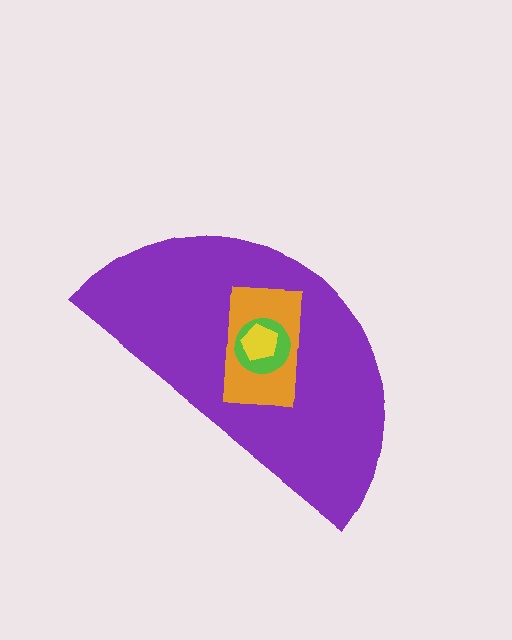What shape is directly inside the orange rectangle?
The lime circle.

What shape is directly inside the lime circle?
The yellow pentagon.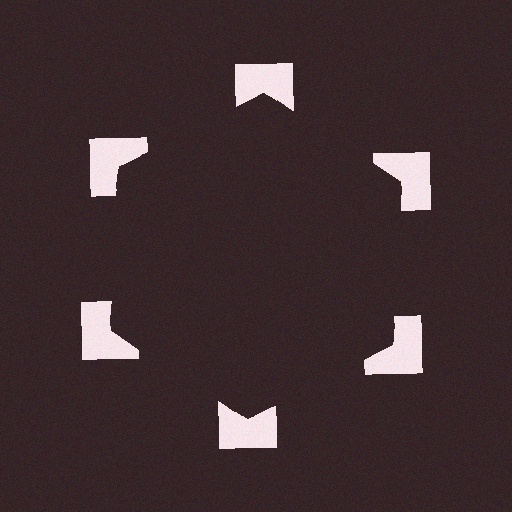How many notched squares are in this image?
There are 6 — one at each vertex of the illusory hexagon.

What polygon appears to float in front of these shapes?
An illusory hexagon — its edges are inferred from the aligned wedge cuts in the notched squares, not physically drawn.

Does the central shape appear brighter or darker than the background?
It typically appears slightly darker than the background, even though no actual brightness change is drawn.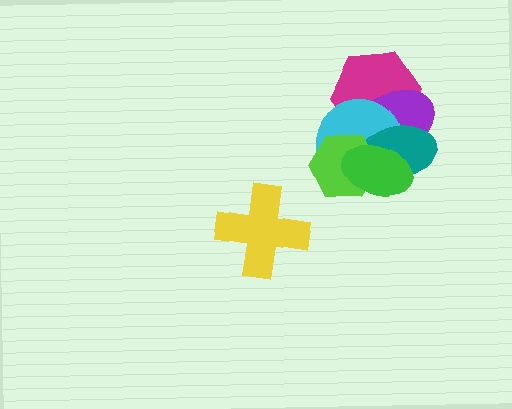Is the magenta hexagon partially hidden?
Yes, it is partially covered by another shape.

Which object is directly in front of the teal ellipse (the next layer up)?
The lime hexagon is directly in front of the teal ellipse.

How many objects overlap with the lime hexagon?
4 objects overlap with the lime hexagon.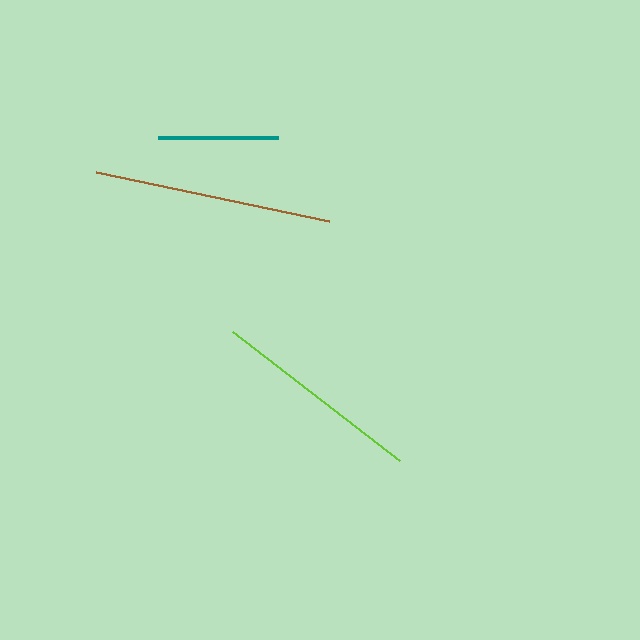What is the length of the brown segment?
The brown segment is approximately 238 pixels long.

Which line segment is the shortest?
The teal line is the shortest at approximately 120 pixels.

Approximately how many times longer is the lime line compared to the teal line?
The lime line is approximately 1.8 times the length of the teal line.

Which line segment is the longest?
The brown line is the longest at approximately 238 pixels.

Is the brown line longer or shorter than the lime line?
The brown line is longer than the lime line.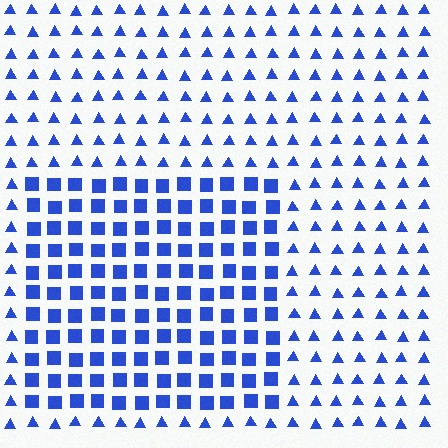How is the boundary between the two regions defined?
The boundary is defined by a change in element shape: squares inside vs. triangles outside. All elements share the same color and spacing.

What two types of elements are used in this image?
The image uses squares inside the rectangle region and triangles outside it.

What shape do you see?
I see a rectangle.